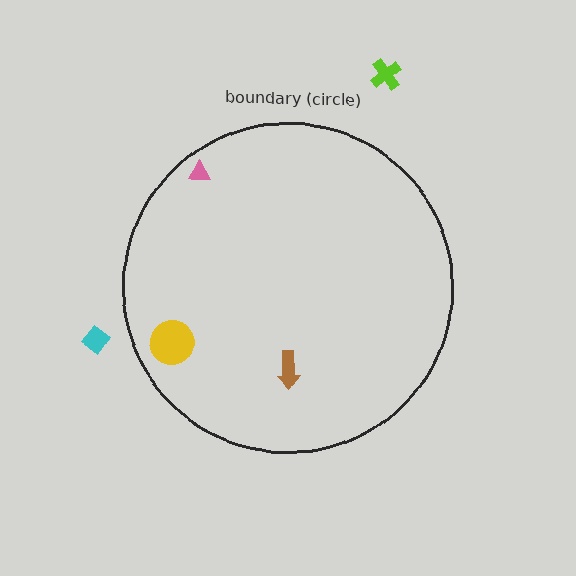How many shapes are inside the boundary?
3 inside, 2 outside.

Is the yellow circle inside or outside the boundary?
Inside.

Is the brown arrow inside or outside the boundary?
Inside.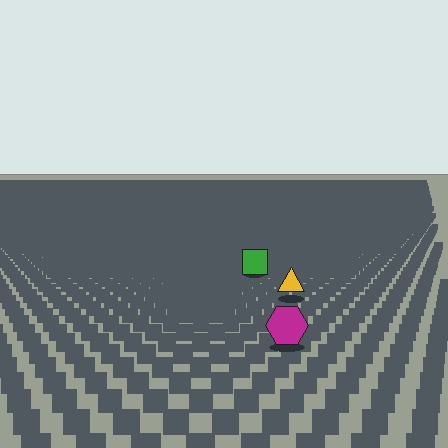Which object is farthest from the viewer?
The green square is farthest from the viewer. It appears smaller and the ground texture around it is denser.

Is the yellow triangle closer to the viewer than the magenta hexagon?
No. The magenta hexagon is closer — you can tell from the texture gradient: the ground texture is coarser near it.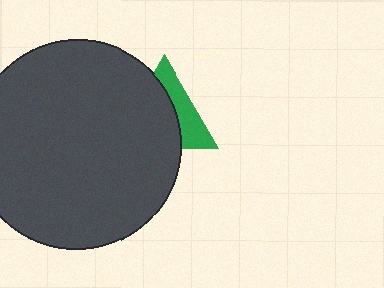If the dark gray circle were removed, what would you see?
You would see the complete green triangle.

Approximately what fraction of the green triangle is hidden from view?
Roughly 62% of the green triangle is hidden behind the dark gray circle.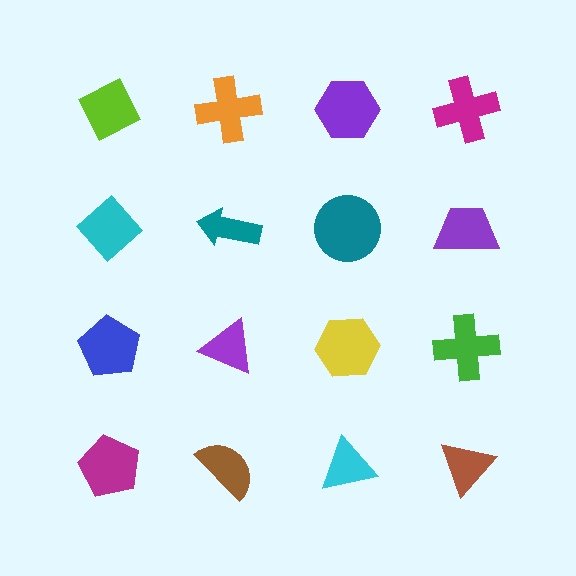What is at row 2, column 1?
A cyan diamond.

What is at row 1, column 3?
A purple hexagon.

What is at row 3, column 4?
A green cross.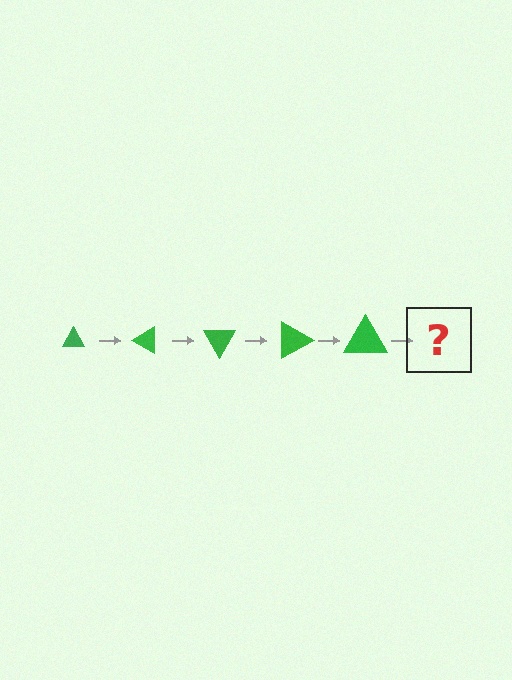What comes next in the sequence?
The next element should be a triangle, larger than the previous one and rotated 150 degrees from the start.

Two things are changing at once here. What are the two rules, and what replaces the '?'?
The two rules are that the triangle grows larger each step and it rotates 30 degrees each step. The '?' should be a triangle, larger than the previous one and rotated 150 degrees from the start.